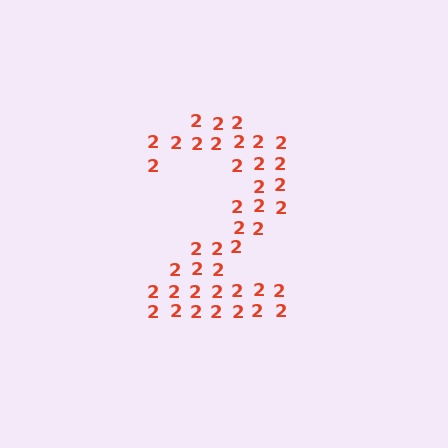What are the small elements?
The small elements are digit 2's.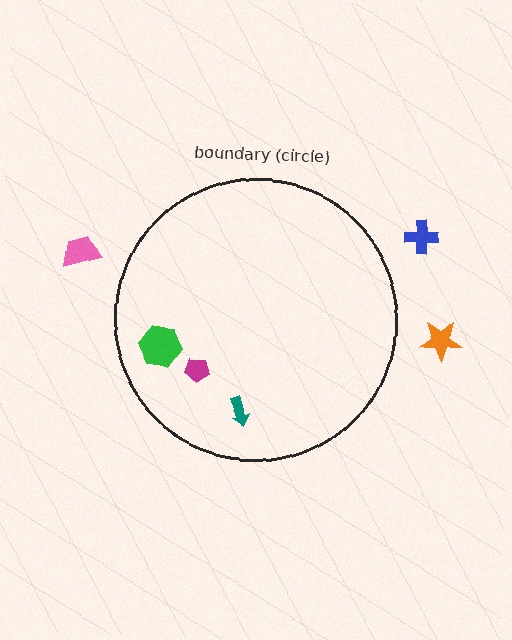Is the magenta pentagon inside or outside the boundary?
Inside.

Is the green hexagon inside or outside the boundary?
Inside.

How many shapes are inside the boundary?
3 inside, 3 outside.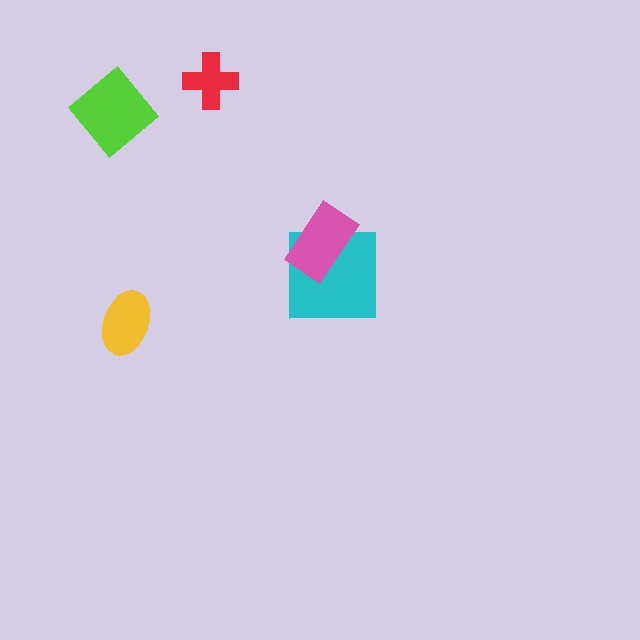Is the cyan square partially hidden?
Yes, it is partially covered by another shape.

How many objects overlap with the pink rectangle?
1 object overlaps with the pink rectangle.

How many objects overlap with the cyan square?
1 object overlaps with the cyan square.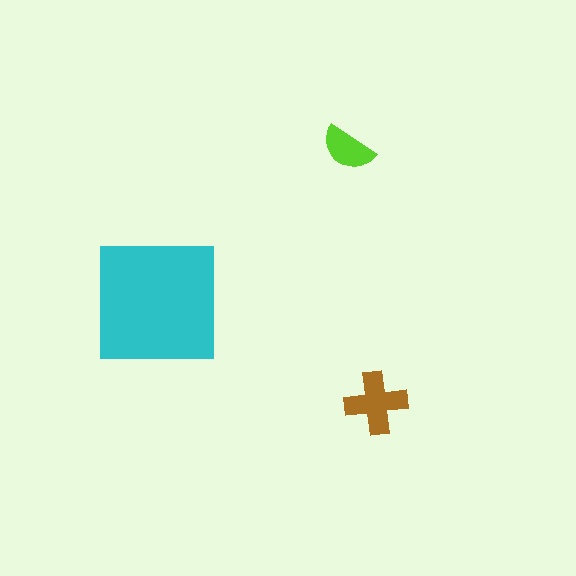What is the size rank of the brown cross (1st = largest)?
2nd.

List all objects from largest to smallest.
The cyan square, the brown cross, the lime semicircle.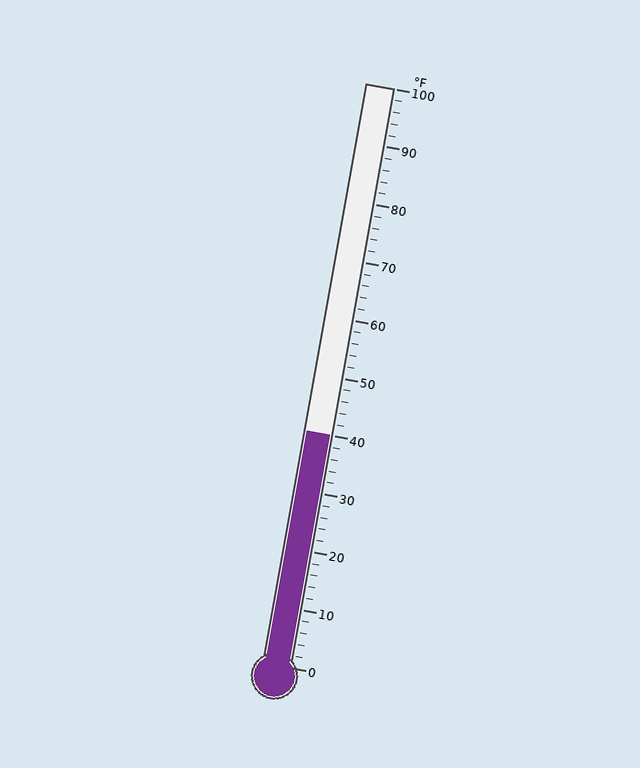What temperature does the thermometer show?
The thermometer shows approximately 40°F.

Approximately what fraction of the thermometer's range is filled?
The thermometer is filled to approximately 40% of its range.